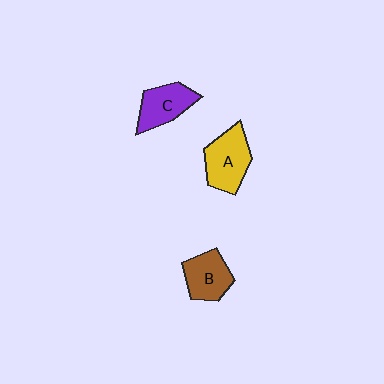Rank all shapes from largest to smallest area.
From largest to smallest: A (yellow), C (purple), B (brown).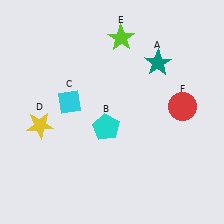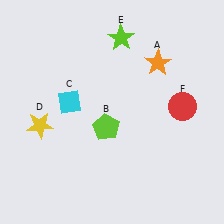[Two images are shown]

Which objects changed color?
A changed from teal to orange. B changed from cyan to lime.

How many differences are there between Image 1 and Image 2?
There are 2 differences between the two images.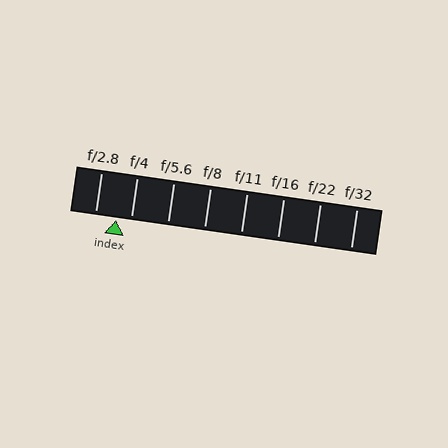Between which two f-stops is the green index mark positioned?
The index mark is between f/2.8 and f/4.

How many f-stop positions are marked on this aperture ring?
There are 8 f-stop positions marked.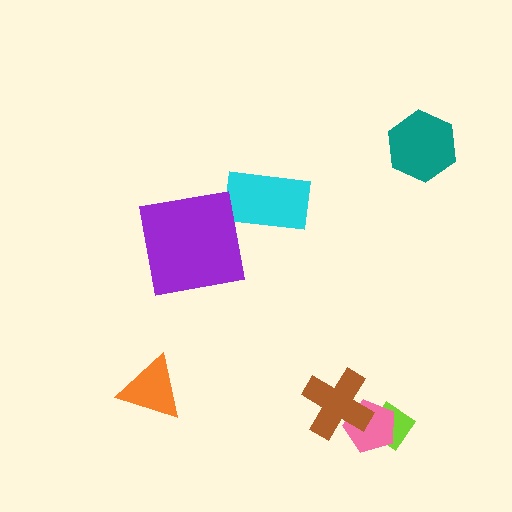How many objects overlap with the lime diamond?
1 object overlaps with the lime diamond.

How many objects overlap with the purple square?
0 objects overlap with the purple square.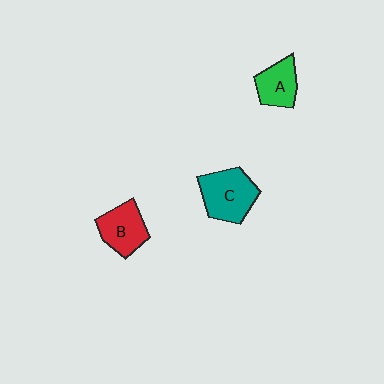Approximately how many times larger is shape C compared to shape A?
Approximately 1.5 times.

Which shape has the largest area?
Shape C (teal).